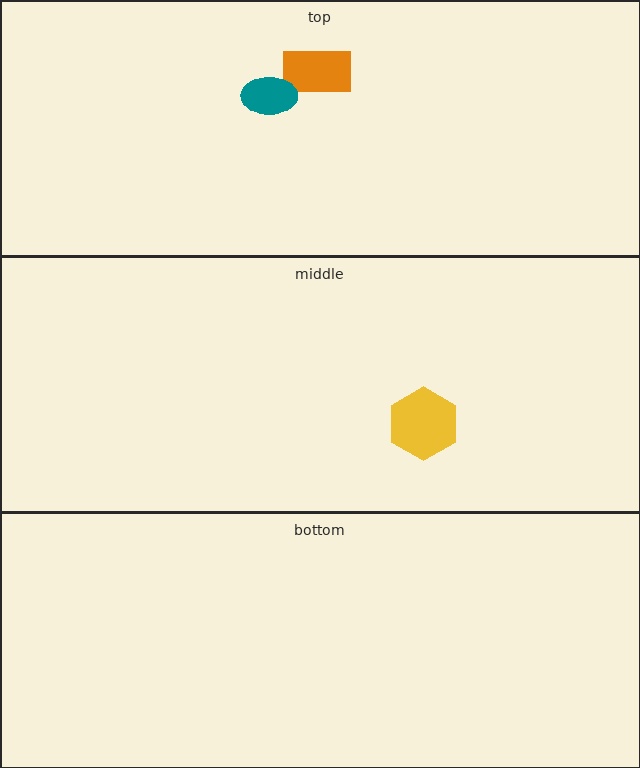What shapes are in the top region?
The orange rectangle, the teal ellipse.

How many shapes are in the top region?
2.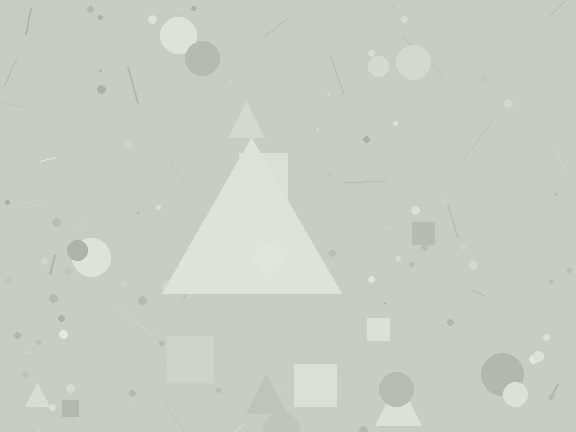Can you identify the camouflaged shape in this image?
The camouflaged shape is a triangle.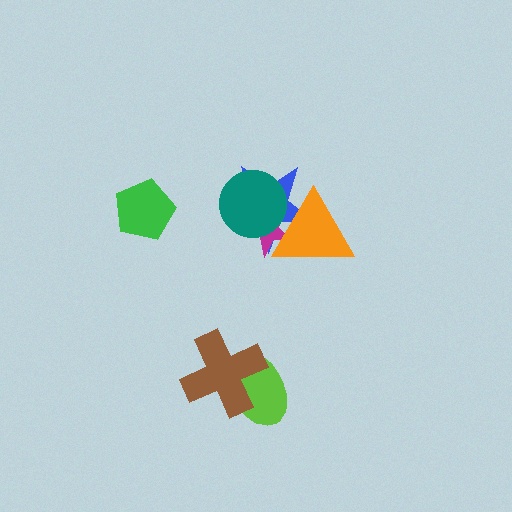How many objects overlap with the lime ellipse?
1 object overlaps with the lime ellipse.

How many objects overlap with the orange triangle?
3 objects overlap with the orange triangle.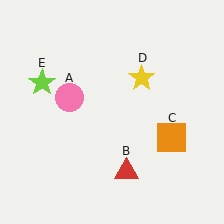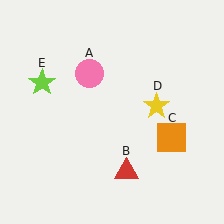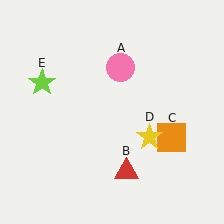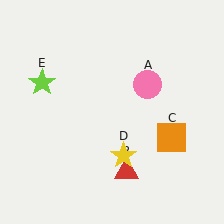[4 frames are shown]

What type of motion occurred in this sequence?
The pink circle (object A), yellow star (object D) rotated clockwise around the center of the scene.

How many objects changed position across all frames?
2 objects changed position: pink circle (object A), yellow star (object D).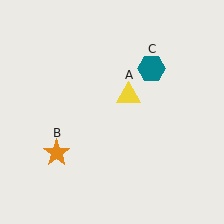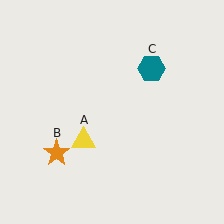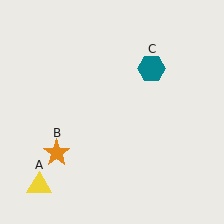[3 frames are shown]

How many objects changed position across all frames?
1 object changed position: yellow triangle (object A).